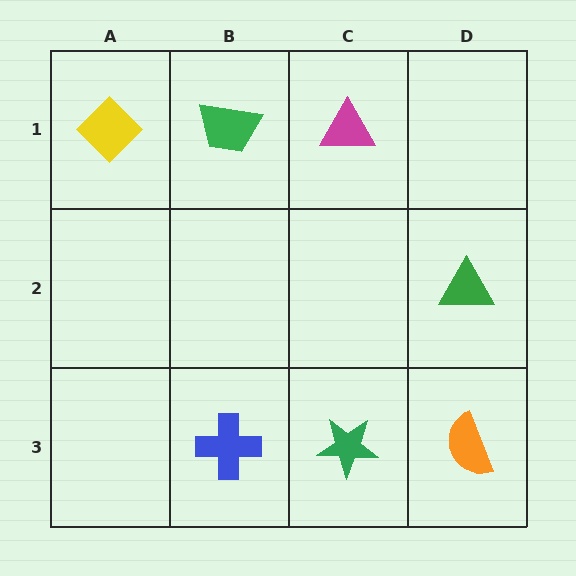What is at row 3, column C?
A green star.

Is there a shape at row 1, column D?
No, that cell is empty.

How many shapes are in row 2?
1 shape.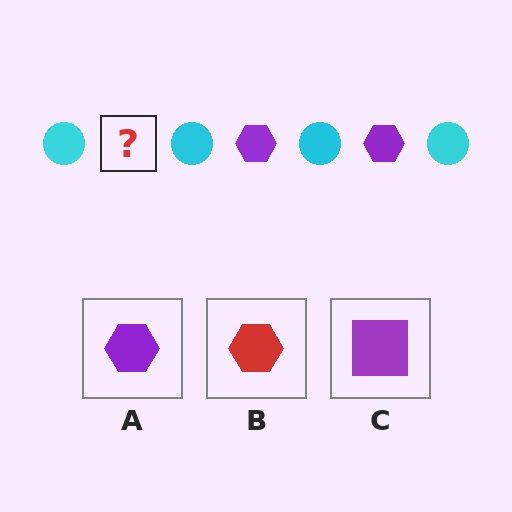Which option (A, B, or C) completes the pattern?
A.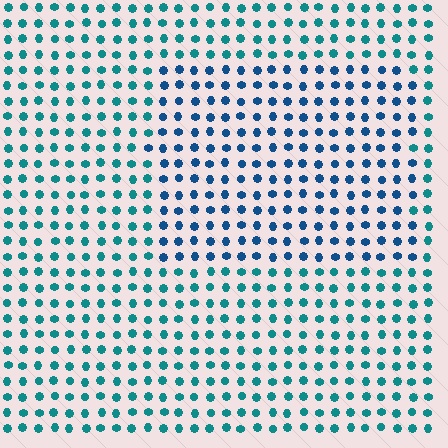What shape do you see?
I see a rectangle.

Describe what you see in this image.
The image is filled with small teal elements in a uniform arrangement. A rectangle-shaped region is visible where the elements are tinted to a slightly different hue, forming a subtle color boundary.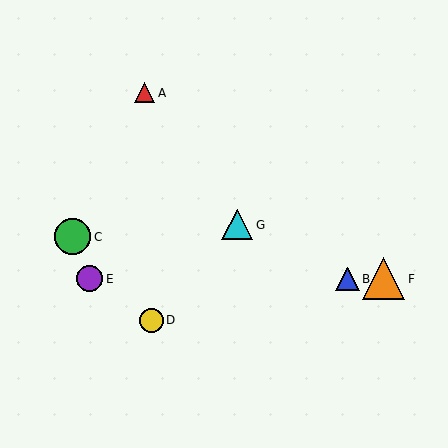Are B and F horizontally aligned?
Yes, both are at y≈279.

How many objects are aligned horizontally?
3 objects (B, E, F) are aligned horizontally.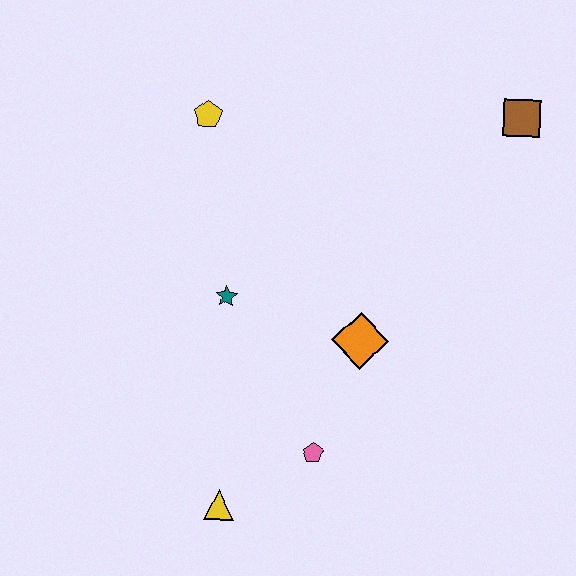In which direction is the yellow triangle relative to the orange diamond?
The yellow triangle is below the orange diamond.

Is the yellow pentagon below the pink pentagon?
No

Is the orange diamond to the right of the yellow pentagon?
Yes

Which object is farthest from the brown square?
The yellow triangle is farthest from the brown square.